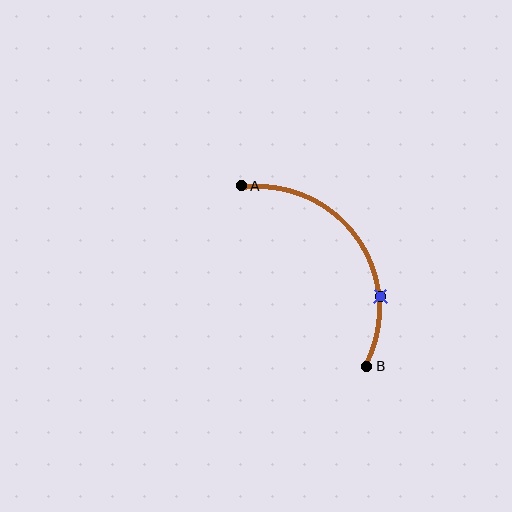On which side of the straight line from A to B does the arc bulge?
The arc bulges above and to the right of the straight line connecting A and B.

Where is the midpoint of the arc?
The arc midpoint is the point on the curve farthest from the straight line joining A and B. It sits above and to the right of that line.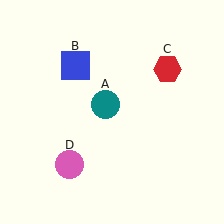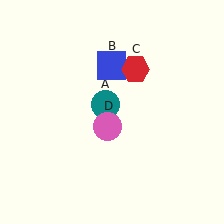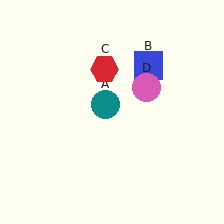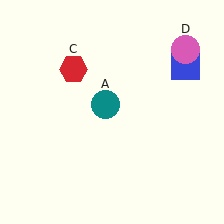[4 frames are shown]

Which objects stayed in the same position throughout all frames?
Teal circle (object A) remained stationary.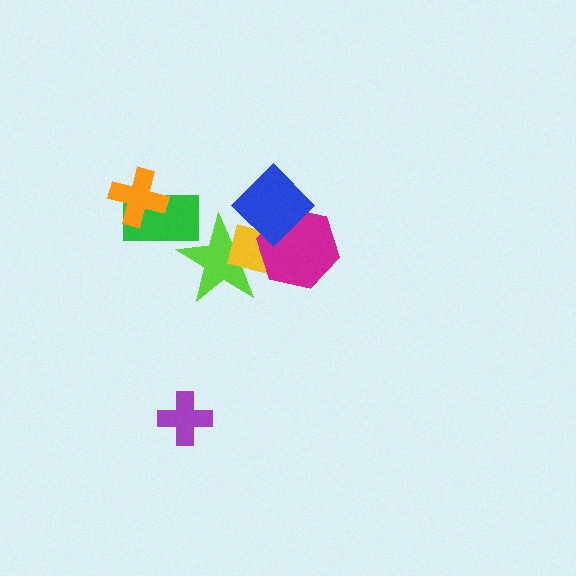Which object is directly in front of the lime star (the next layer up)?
The yellow square is directly in front of the lime star.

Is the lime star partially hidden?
Yes, it is partially covered by another shape.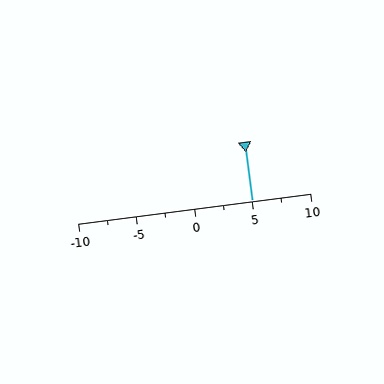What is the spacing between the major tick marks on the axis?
The major ticks are spaced 5 apart.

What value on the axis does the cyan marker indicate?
The marker indicates approximately 5.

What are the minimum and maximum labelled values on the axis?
The axis runs from -10 to 10.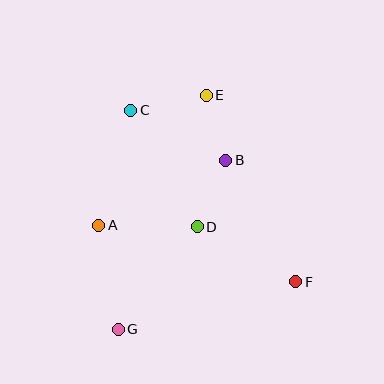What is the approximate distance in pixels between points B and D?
The distance between B and D is approximately 72 pixels.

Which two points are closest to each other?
Points B and E are closest to each other.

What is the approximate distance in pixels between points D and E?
The distance between D and E is approximately 132 pixels.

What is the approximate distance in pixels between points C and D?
The distance between C and D is approximately 134 pixels.